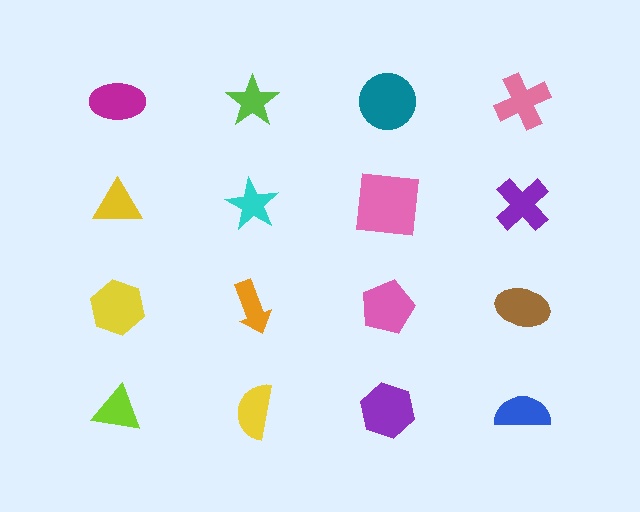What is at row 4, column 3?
A purple hexagon.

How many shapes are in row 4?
4 shapes.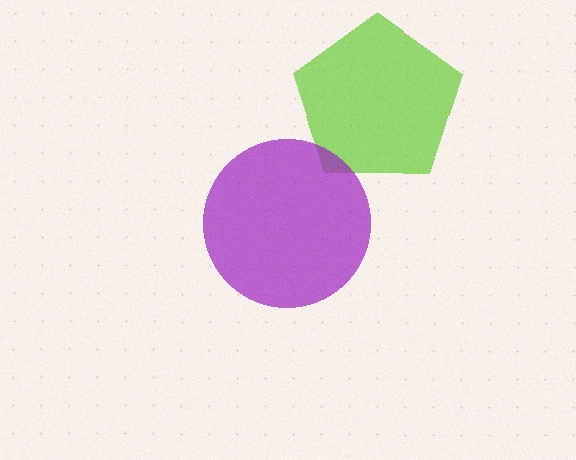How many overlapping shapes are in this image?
There are 2 overlapping shapes in the image.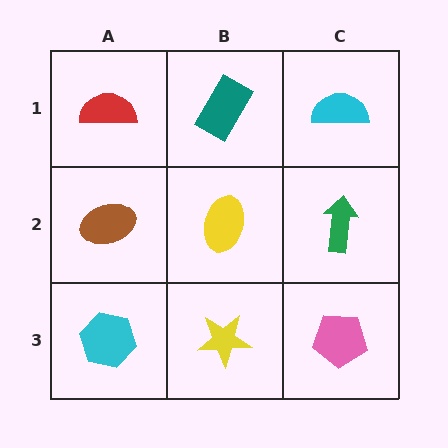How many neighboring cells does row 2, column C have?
3.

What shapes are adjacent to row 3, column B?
A yellow ellipse (row 2, column B), a cyan hexagon (row 3, column A), a pink pentagon (row 3, column C).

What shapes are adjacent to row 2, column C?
A cyan semicircle (row 1, column C), a pink pentagon (row 3, column C), a yellow ellipse (row 2, column B).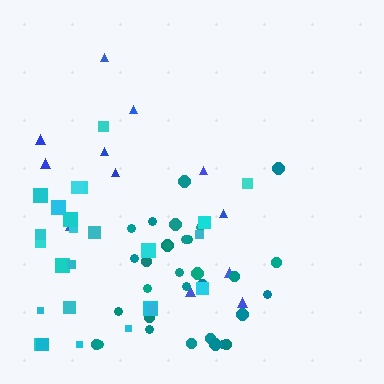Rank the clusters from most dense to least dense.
teal, cyan, blue.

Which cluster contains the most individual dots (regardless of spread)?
Teal (31).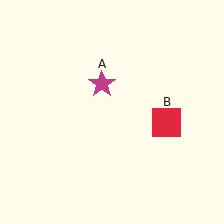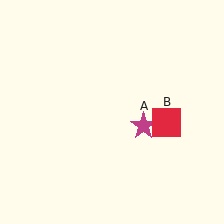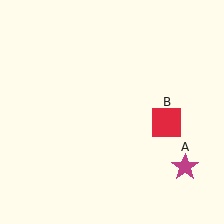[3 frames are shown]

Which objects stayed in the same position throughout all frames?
Red square (object B) remained stationary.